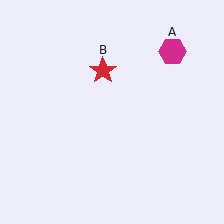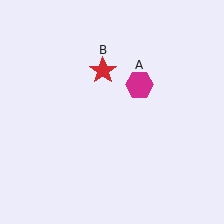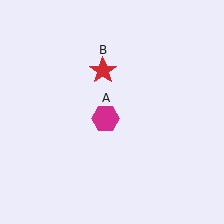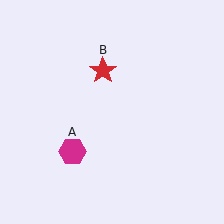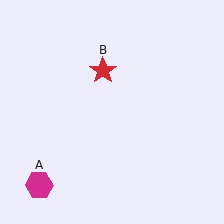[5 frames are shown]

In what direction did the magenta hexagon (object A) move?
The magenta hexagon (object A) moved down and to the left.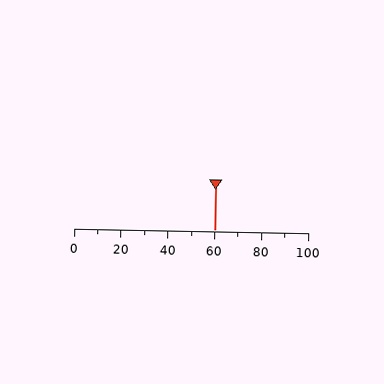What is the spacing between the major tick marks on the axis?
The major ticks are spaced 20 apart.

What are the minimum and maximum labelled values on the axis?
The axis runs from 0 to 100.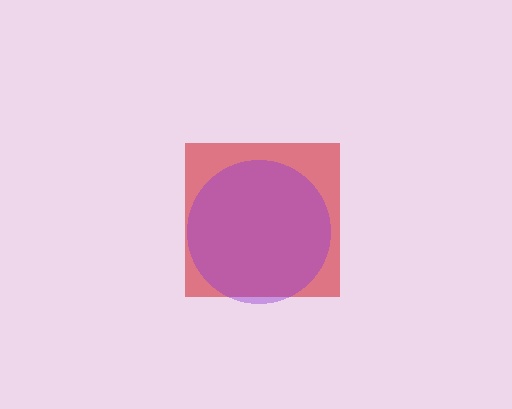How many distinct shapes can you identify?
There are 2 distinct shapes: a red square, a purple circle.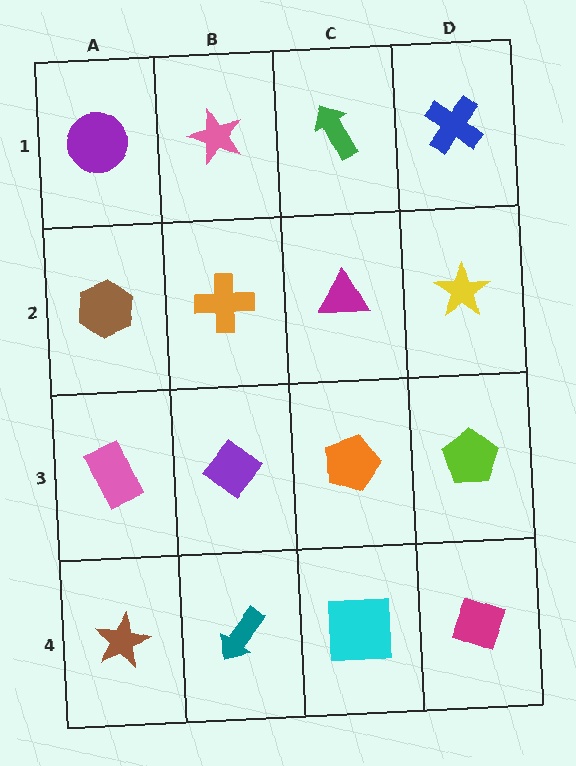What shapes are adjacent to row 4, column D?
A lime pentagon (row 3, column D), a cyan square (row 4, column C).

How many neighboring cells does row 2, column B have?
4.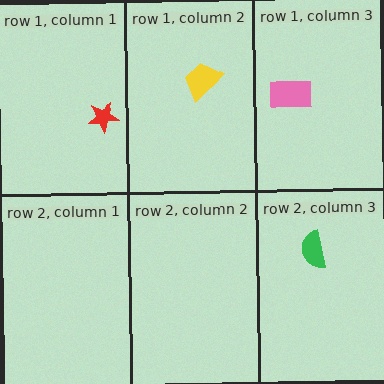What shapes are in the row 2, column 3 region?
The green semicircle.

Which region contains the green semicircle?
The row 2, column 3 region.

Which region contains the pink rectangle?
The row 1, column 3 region.